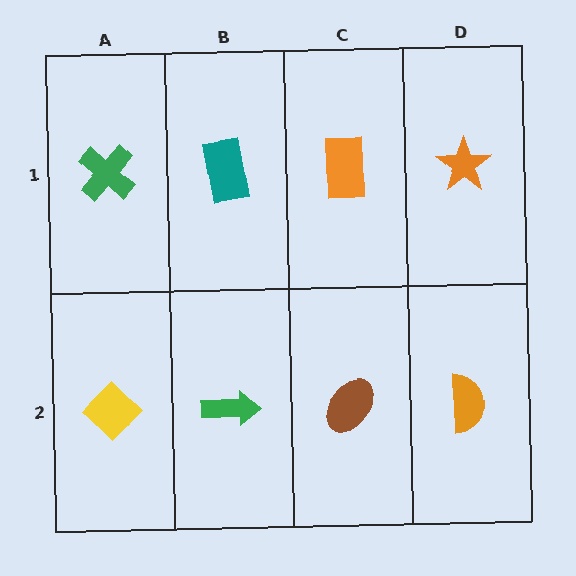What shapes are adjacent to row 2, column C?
An orange rectangle (row 1, column C), a green arrow (row 2, column B), an orange semicircle (row 2, column D).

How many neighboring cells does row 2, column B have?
3.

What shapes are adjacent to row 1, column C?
A brown ellipse (row 2, column C), a teal rectangle (row 1, column B), an orange star (row 1, column D).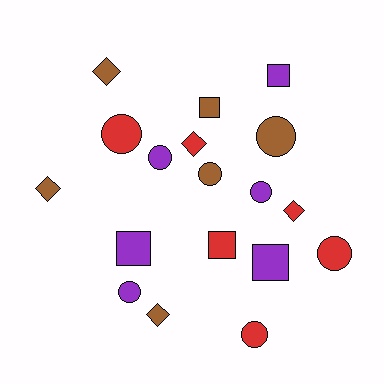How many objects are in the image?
There are 18 objects.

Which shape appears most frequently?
Circle, with 8 objects.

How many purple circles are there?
There are 3 purple circles.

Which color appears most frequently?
Brown, with 6 objects.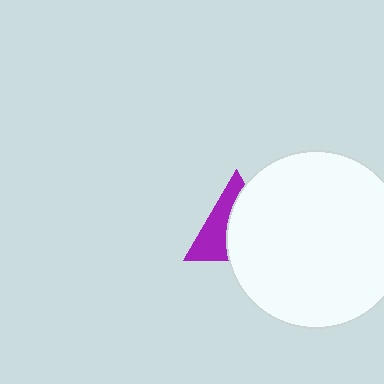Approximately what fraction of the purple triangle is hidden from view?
Roughly 57% of the purple triangle is hidden behind the white circle.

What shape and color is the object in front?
The object in front is a white circle.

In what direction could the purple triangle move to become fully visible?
The purple triangle could move left. That would shift it out from behind the white circle entirely.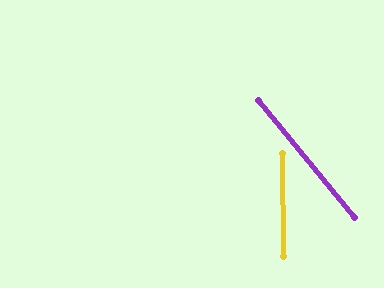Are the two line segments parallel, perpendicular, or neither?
Neither parallel nor perpendicular — they differ by about 39°.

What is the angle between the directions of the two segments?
Approximately 39 degrees.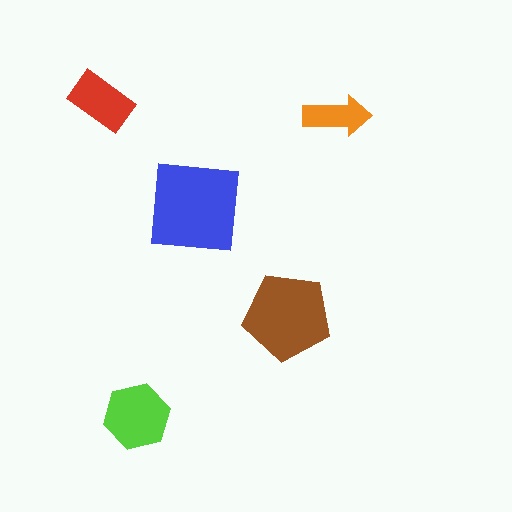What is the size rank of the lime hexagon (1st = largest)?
3rd.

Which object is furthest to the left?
The red rectangle is leftmost.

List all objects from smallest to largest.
The orange arrow, the red rectangle, the lime hexagon, the brown pentagon, the blue square.